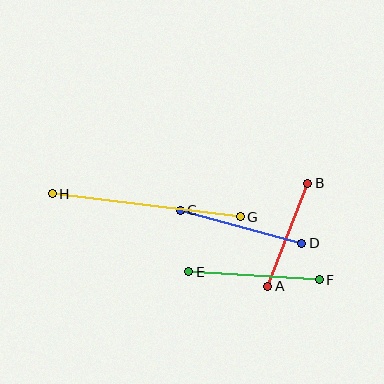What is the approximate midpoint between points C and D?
The midpoint is at approximately (241, 227) pixels.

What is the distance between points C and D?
The distance is approximately 126 pixels.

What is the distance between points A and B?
The distance is approximately 110 pixels.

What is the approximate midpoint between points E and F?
The midpoint is at approximately (254, 276) pixels.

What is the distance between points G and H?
The distance is approximately 190 pixels.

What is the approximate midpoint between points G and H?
The midpoint is at approximately (146, 205) pixels.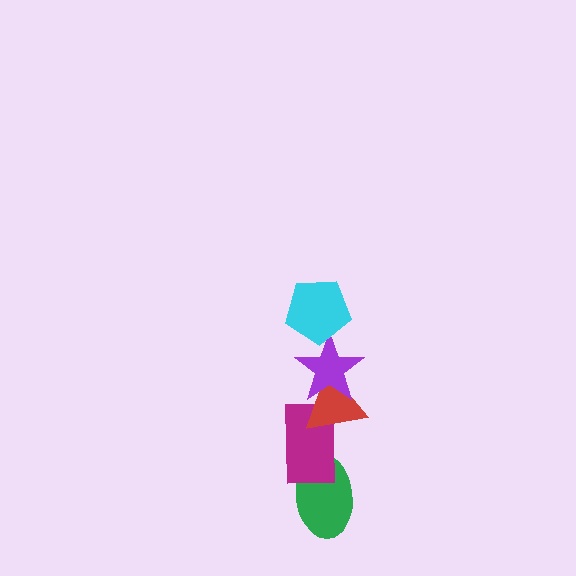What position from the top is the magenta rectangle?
The magenta rectangle is 4th from the top.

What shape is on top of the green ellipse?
The magenta rectangle is on top of the green ellipse.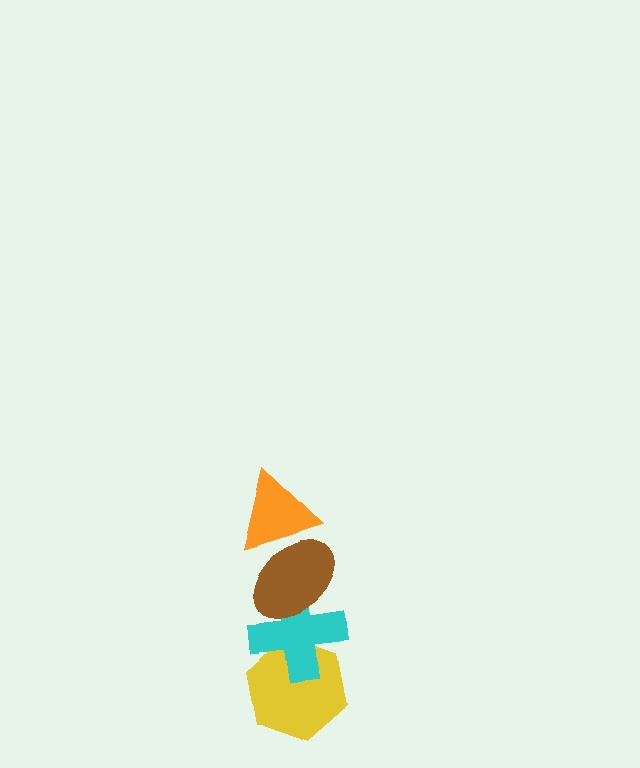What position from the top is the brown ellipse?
The brown ellipse is 2nd from the top.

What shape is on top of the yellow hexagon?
The cyan cross is on top of the yellow hexagon.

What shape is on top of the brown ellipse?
The orange triangle is on top of the brown ellipse.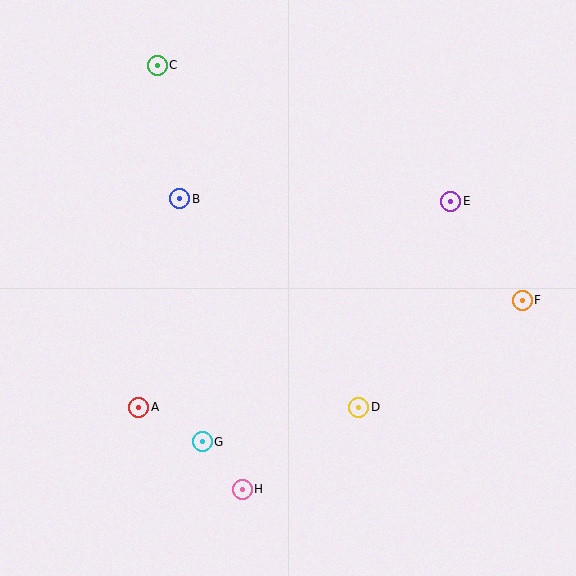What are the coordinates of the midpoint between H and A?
The midpoint between H and A is at (191, 448).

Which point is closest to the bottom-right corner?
Point D is closest to the bottom-right corner.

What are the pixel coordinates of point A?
Point A is at (139, 407).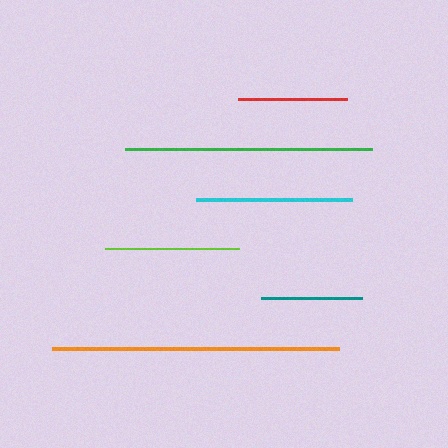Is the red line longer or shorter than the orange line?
The orange line is longer than the red line.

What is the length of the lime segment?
The lime segment is approximately 134 pixels long.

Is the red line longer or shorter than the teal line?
The red line is longer than the teal line.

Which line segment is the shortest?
The teal line is the shortest at approximately 101 pixels.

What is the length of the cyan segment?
The cyan segment is approximately 155 pixels long.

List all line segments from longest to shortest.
From longest to shortest: orange, green, cyan, lime, red, teal.